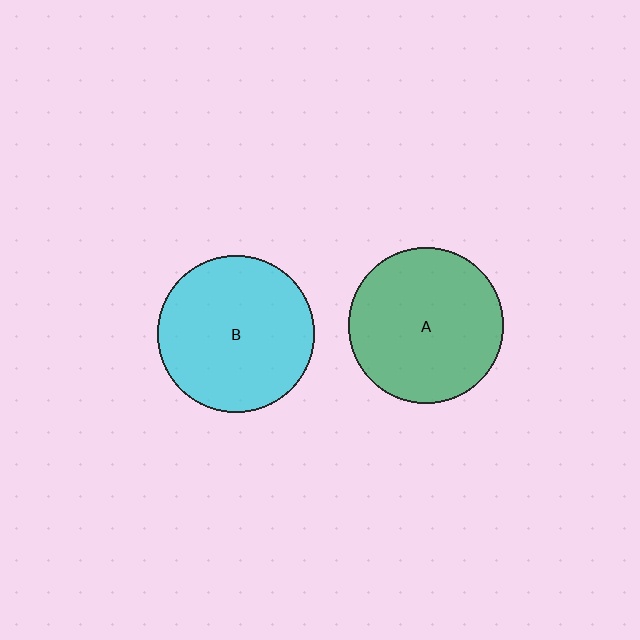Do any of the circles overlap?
No, none of the circles overlap.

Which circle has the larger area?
Circle B (cyan).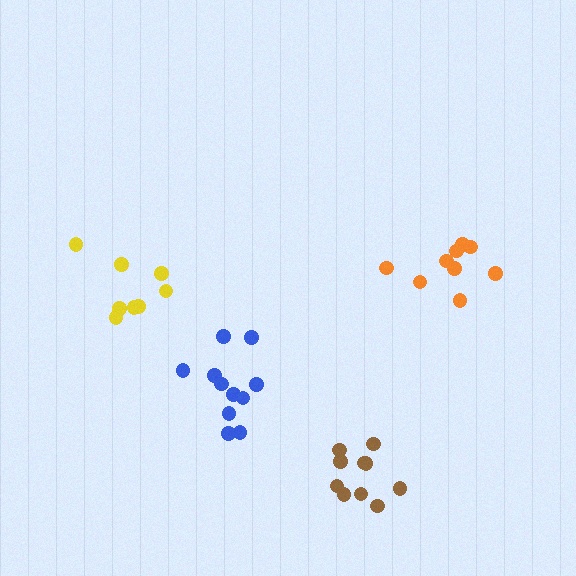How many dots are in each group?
Group 1: 9 dots, Group 2: 11 dots, Group 3: 10 dots, Group 4: 8 dots (38 total).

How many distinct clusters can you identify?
There are 4 distinct clusters.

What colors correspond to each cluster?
The clusters are colored: orange, blue, brown, yellow.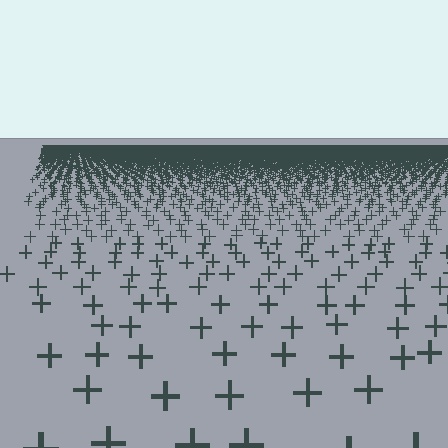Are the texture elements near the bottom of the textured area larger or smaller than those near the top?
Larger. Near the bottom, elements are closer to the viewer and appear at a bigger on-screen size.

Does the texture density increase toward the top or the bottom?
Density increases toward the top.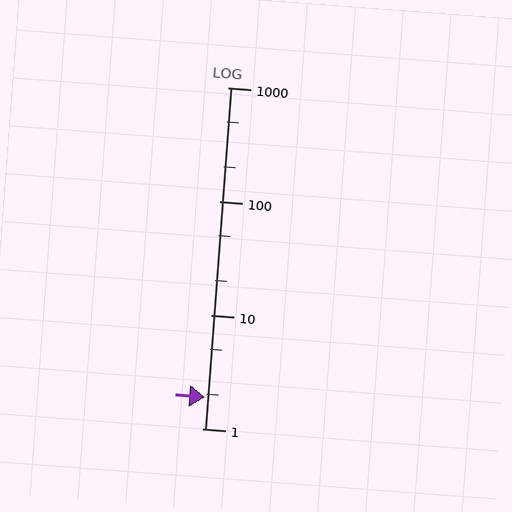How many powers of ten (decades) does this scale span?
The scale spans 3 decades, from 1 to 1000.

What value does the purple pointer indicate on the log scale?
The pointer indicates approximately 1.9.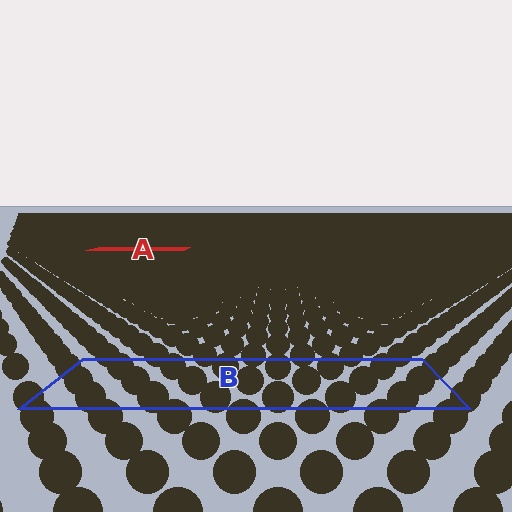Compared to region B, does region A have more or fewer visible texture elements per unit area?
Region A has more texture elements per unit area — they are packed more densely because it is farther away.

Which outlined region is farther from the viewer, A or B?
Region A is farther from the viewer — the texture elements inside it appear smaller and more densely packed.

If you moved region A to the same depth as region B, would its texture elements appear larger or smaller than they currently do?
They would appear larger. At a closer depth, the same texture elements are projected at a bigger on-screen size.